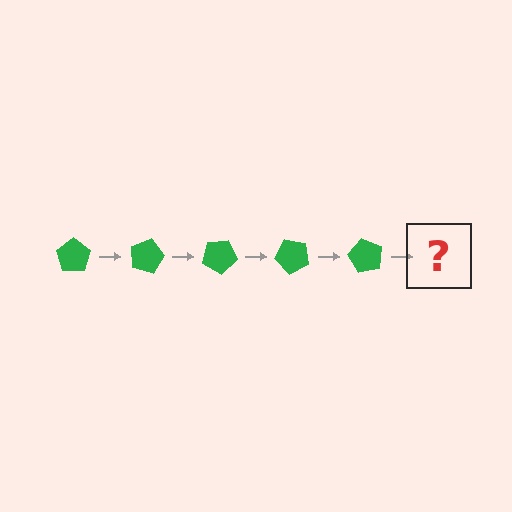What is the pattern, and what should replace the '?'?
The pattern is that the pentagon rotates 15 degrees each step. The '?' should be a green pentagon rotated 75 degrees.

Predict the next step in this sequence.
The next step is a green pentagon rotated 75 degrees.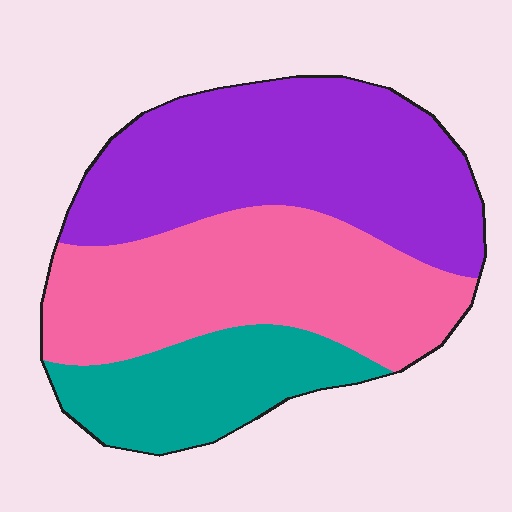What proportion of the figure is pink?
Pink takes up between a third and a half of the figure.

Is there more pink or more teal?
Pink.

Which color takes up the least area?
Teal, at roughly 20%.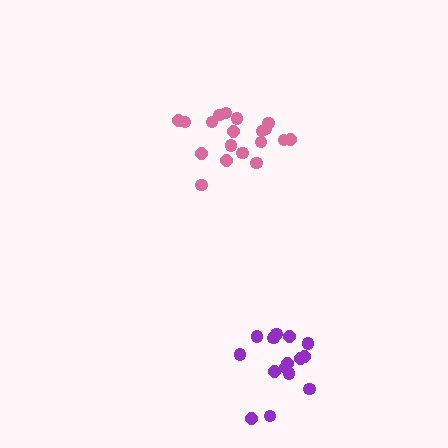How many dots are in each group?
Group 1: 15 dots, Group 2: 19 dots (34 total).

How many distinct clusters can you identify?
There are 2 distinct clusters.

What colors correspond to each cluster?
The clusters are colored: purple, pink.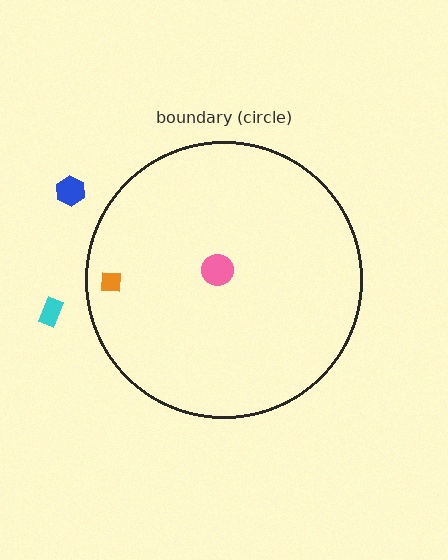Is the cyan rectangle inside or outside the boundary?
Outside.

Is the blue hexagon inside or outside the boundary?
Outside.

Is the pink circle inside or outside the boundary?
Inside.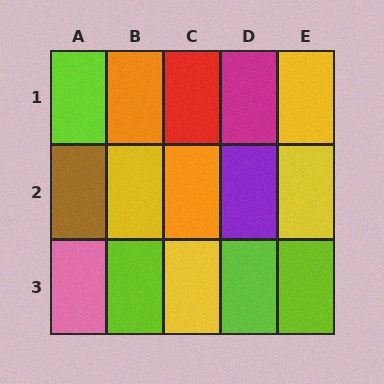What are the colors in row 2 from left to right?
Brown, yellow, orange, purple, yellow.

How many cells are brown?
1 cell is brown.